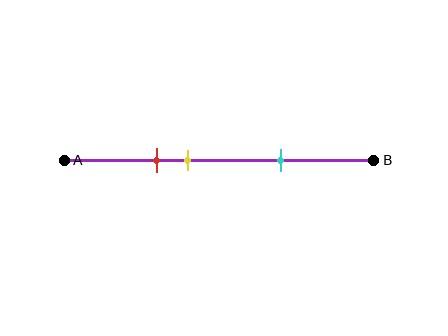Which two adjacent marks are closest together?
The red and yellow marks are the closest adjacent pair.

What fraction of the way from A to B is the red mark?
The red mark is approximately 30% (0.3) of the way from A to B.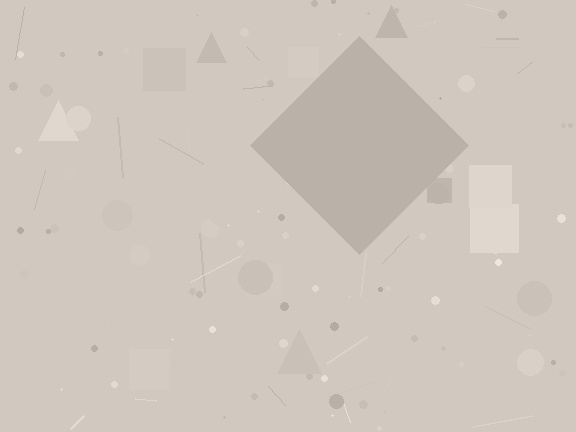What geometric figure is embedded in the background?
A diamond is embedded in the background.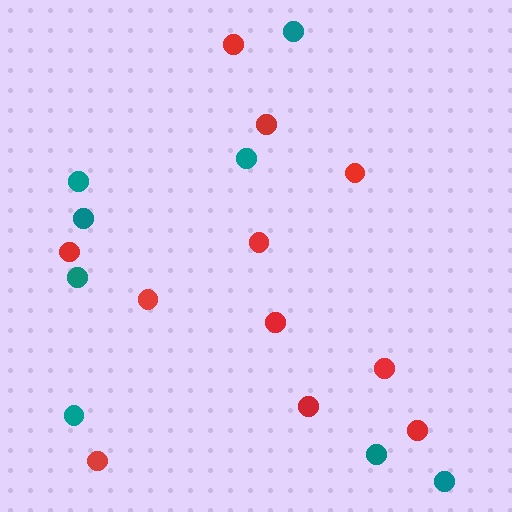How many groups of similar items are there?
There are 2 groups: one group of red circles (11) and one group of teal circles (8).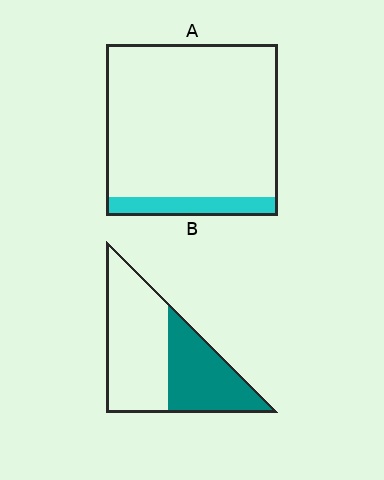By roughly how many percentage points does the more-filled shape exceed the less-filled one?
By roughly 30 percentage points (B over A).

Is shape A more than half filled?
No.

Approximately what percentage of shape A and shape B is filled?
A is approximately 10% and B is approximately 40%.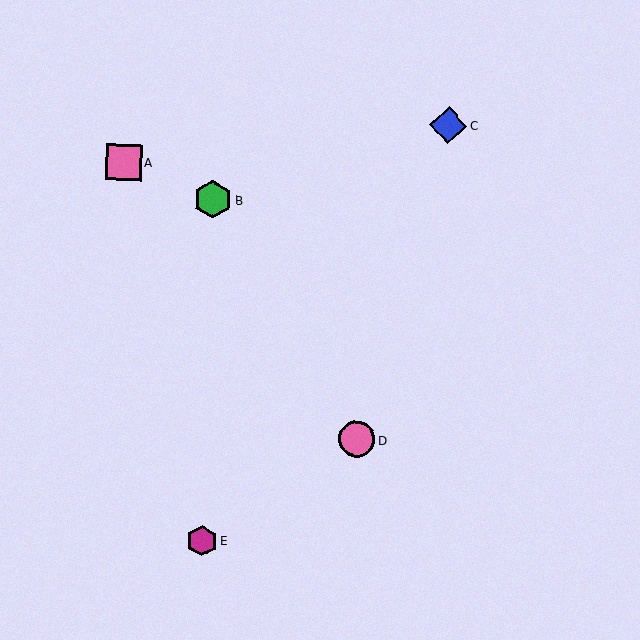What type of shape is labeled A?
Shape A is a pink square.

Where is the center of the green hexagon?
The center of the green hexagon is at (213, 199).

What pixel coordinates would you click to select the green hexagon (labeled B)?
Click at (213, 199) to select the green hexagon B.